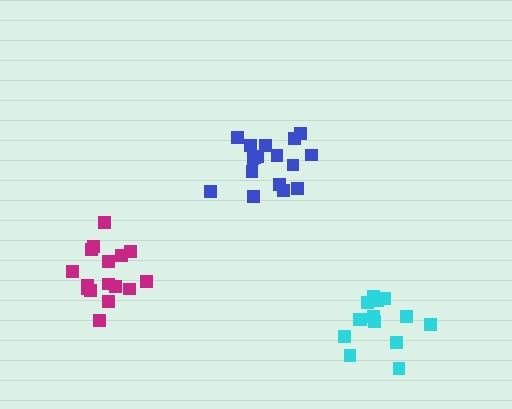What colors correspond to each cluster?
The clusters are colored: magenta, cyan, blue.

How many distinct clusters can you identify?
There are 3 distinct clusters.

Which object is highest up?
The blue cluster is topmost.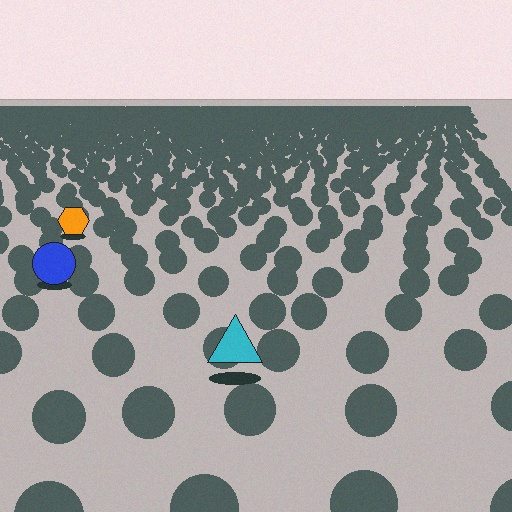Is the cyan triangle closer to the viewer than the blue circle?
Yes. The cyan triangle is closer — you can tell from the texture gradient: the ground texture is coarser near it.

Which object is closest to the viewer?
The cyan triangle is closest. The texture marks near it are larger and more spread out.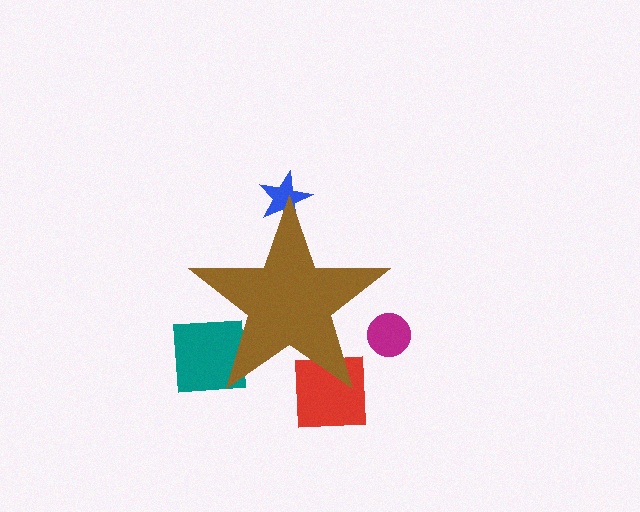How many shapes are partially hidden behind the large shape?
4 shapes are partially hidden.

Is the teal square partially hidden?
Yes, the teal square is partially hidden behind the brown star.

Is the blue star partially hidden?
Yes, the blue star is partially hidden behind the brown star.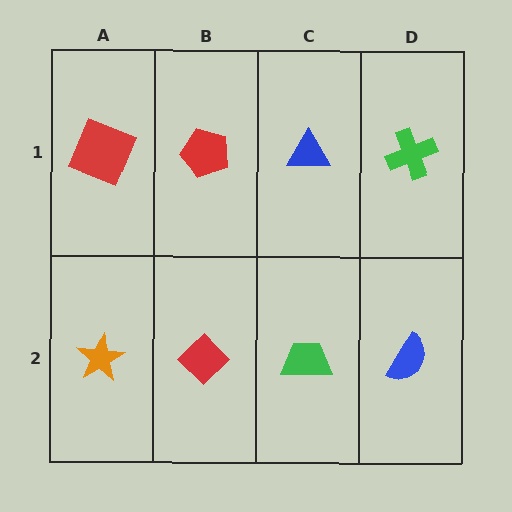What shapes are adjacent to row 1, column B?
A red diamond (row 2, column B), a red square (row 1, column A), a blue triangle (row 1, column C).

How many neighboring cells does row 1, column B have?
3.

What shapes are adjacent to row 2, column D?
A green cross (row 1, column D), a green trapezoid (row 2, column C).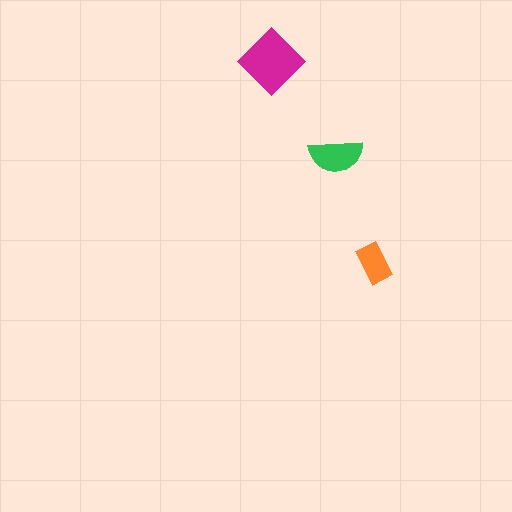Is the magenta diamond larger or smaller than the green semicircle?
Larger.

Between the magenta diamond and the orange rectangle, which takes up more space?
The magenta diamond.